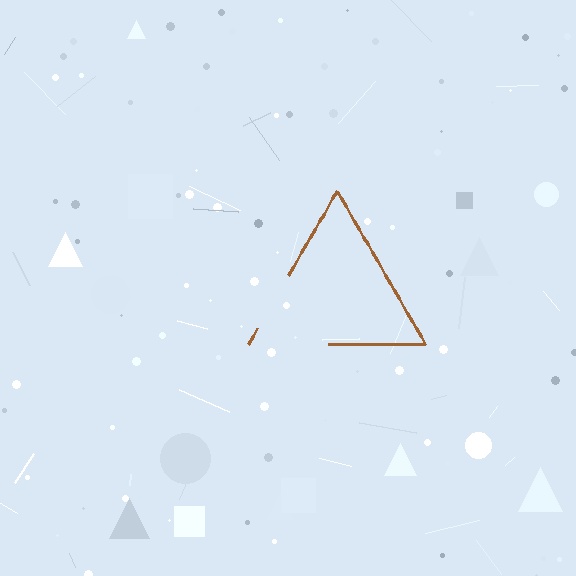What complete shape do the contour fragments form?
The contour fragments form a triangle.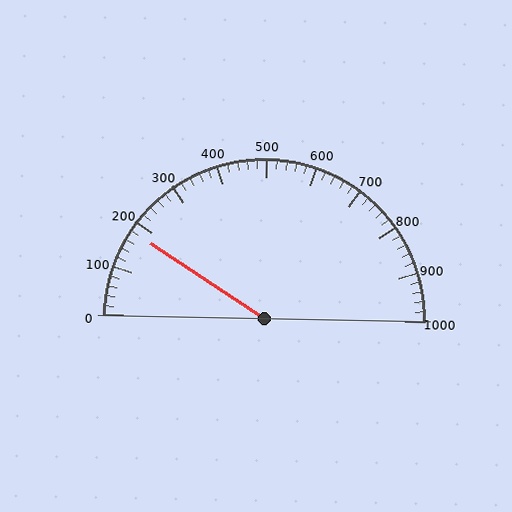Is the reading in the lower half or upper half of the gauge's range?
The reading is in the lower half of the range (0 to 1000).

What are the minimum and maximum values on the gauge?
The gauge ranges from 0 to 1000.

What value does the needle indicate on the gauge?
The needle indicates approximately 180.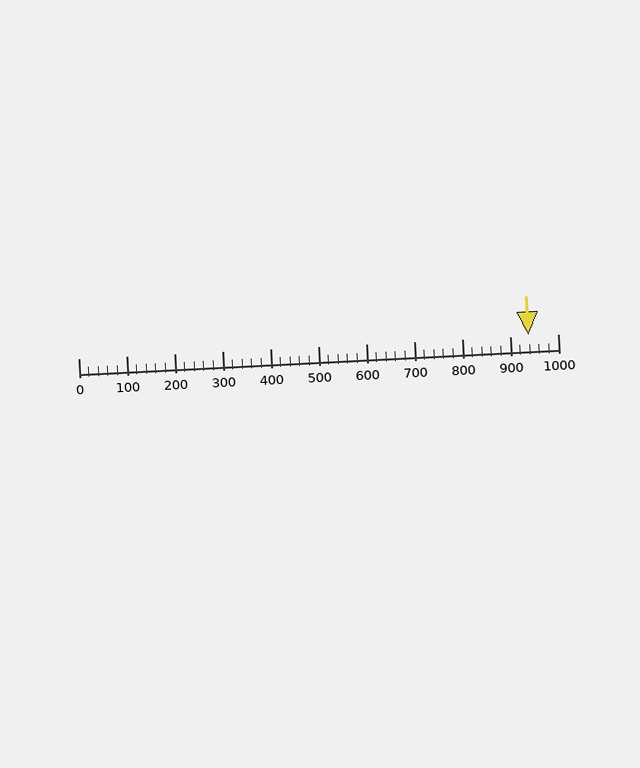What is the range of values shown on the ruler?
The ruler shows values from 0 to 1000.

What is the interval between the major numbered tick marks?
The major tick marks are spaced 100 units apart.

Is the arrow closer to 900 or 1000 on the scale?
The arrow is closer to 900.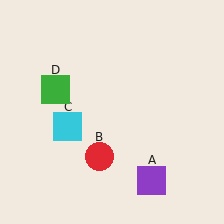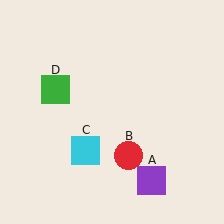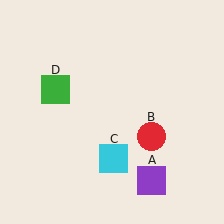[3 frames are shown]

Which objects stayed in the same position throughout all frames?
Purple square (object A) and green square (object D) remained stationary.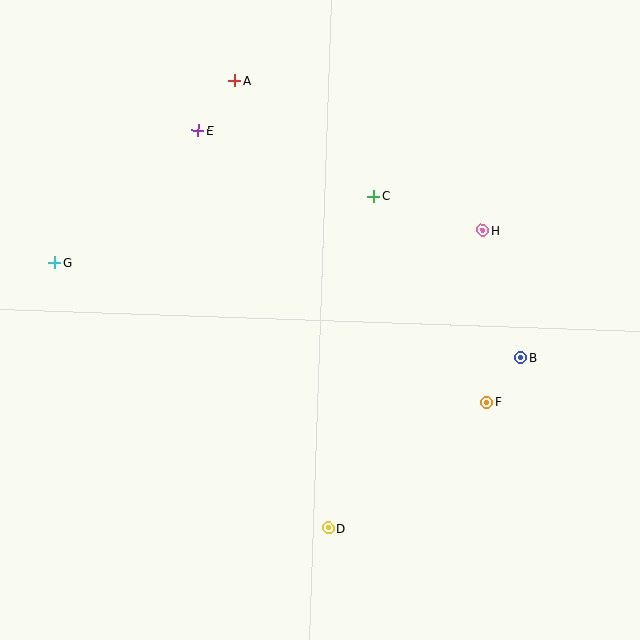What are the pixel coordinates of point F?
Point F is at (487, 402).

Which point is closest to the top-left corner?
Point E is closest to the top-left corner.